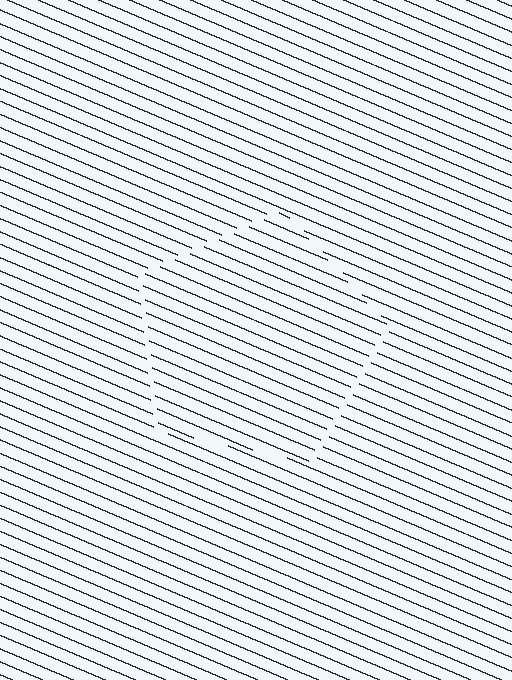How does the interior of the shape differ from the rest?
The interior of the shape contains the same grating, shifted by half a period — the contour is defined by the phase discontinuity where line-ends from the inner and outer gratings abut.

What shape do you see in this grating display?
An illusory pentagon. The interior of the shape contains the same grating, shifted by half a period — the contour is defined by the phase discontinuity where line-ends from the inner and outer gratings abut.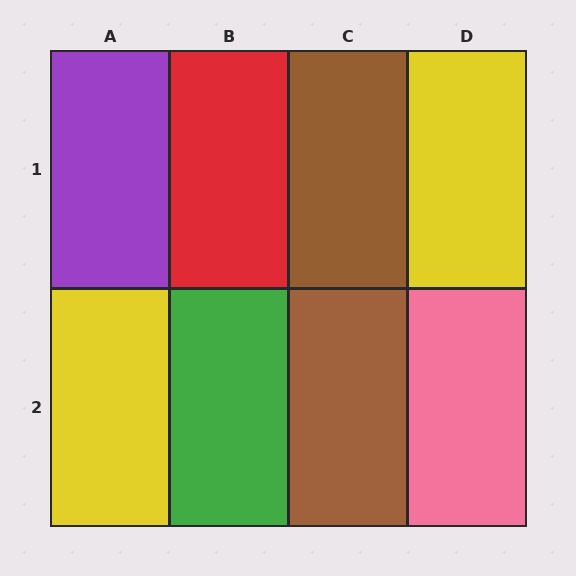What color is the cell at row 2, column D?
Pink.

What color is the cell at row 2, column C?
Brown.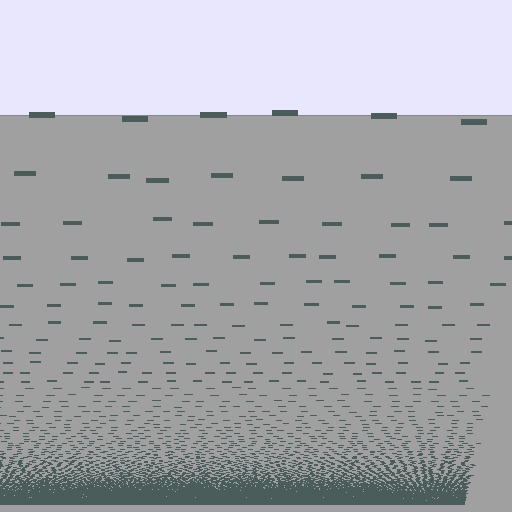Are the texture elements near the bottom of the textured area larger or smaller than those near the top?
Smaller. The gradient is inverted — elements near the bottom are smaller and denser.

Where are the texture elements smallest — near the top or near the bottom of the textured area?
Near the bottom.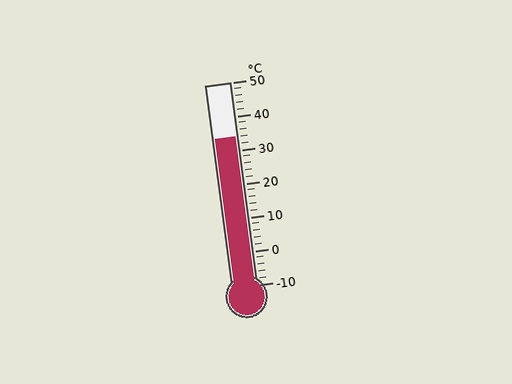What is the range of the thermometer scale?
The thermometer scale ranges from -10°C to 50°C.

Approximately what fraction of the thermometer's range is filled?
The thermometer is filled to approximately 75% of its range.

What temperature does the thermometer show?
The thermometer shows approximately 34°C.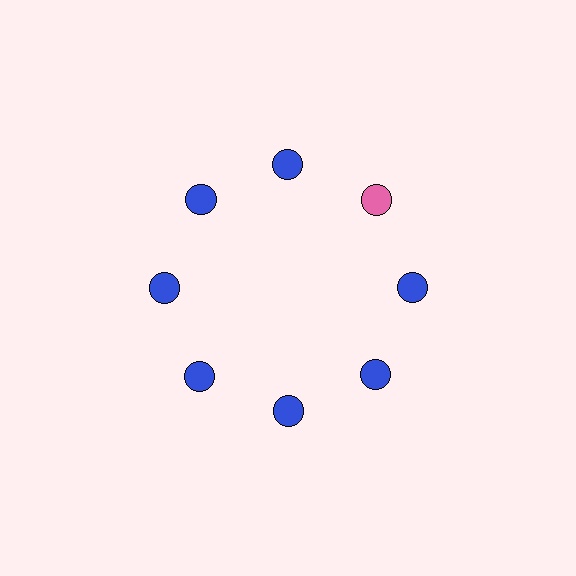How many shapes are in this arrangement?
There are 8 shapes arranged in a ring pattern.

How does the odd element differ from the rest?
It has a different color: pink instead of blue.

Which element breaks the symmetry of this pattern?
The pink circle at roughly the 2 o'clock position breaks the symmetry. All other shapes are blue circles.